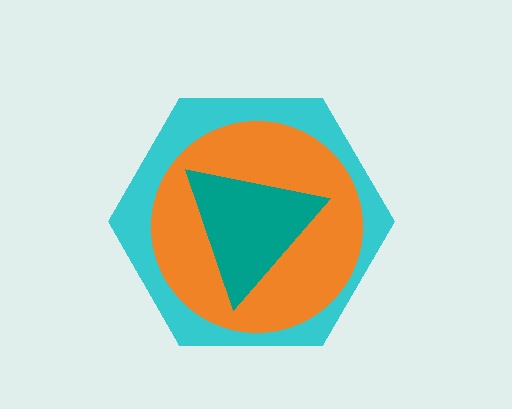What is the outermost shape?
The cyan hexagon.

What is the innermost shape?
The teal triangle.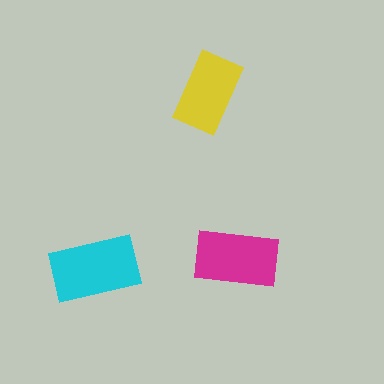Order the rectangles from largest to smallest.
the cyan one, the magenta one, the yellow one.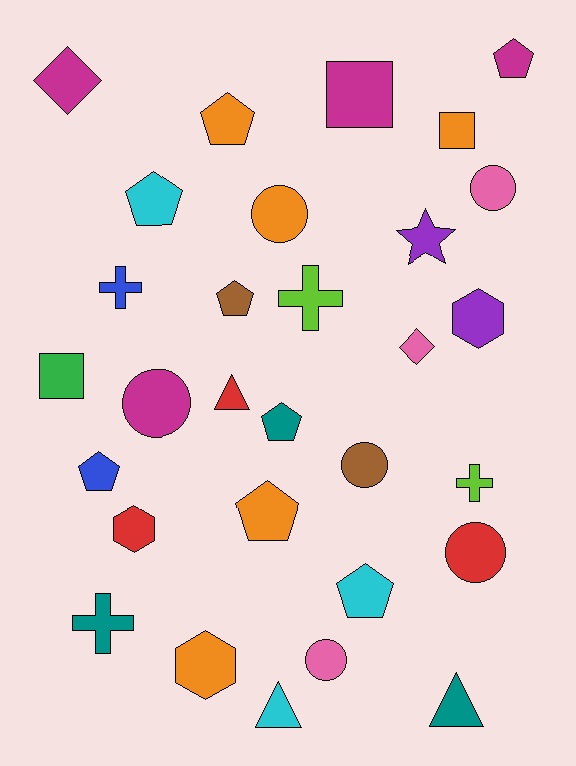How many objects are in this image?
There are 30 objects.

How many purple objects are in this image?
There are 2 purple objects.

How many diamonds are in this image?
There are 2 diamonds.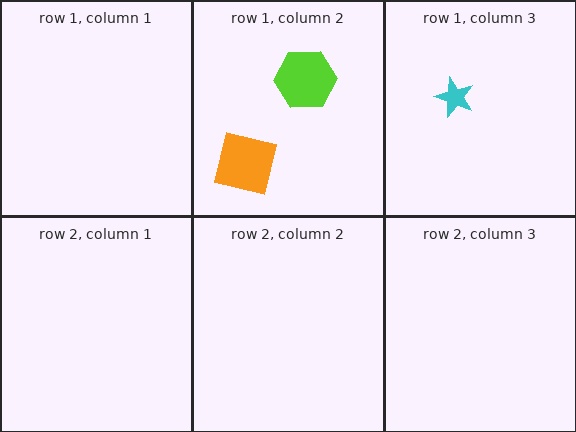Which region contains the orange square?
The row 1, column 2 region.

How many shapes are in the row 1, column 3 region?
1.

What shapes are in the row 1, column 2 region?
The lime hexagon, the orange square.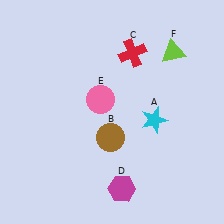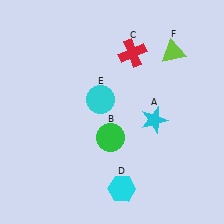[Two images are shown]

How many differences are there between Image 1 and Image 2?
There are 3 differences between the two images.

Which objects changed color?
B changed from brown to green. D changed from magenta to cyan. E changed from pink to cyan.